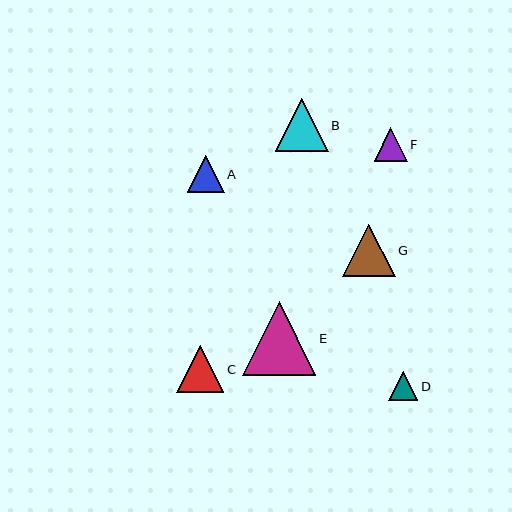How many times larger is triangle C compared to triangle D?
Triangle C is approximately 1.6 times the size of triangle D.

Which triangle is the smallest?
Triangle D is the smallest with a size of approximately 29 pixels.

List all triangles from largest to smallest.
From largest to smallest: E, B, G, C, A, F, D.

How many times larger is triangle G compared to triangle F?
Triangle G is approximately 1.6 times the size of triangle F.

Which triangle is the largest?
Triangle E is the largest with a size of approximately 73 pixels.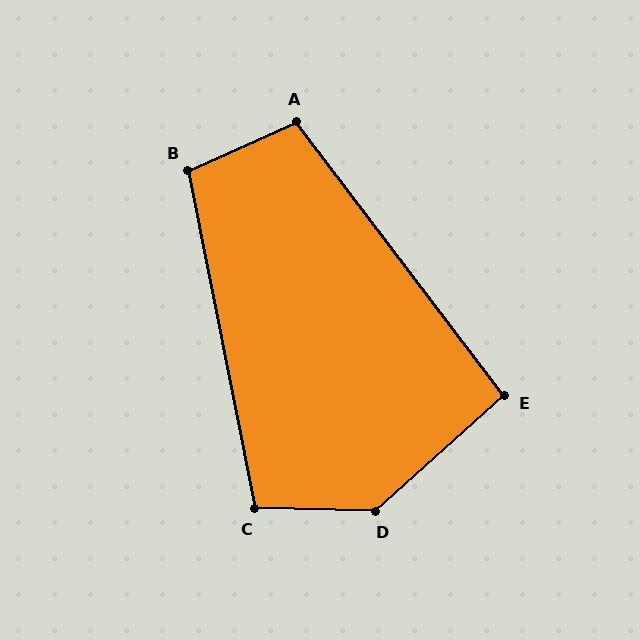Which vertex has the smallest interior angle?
E, at approximately 95 degrees.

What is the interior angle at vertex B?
Approximately 103 degrees (obtuse).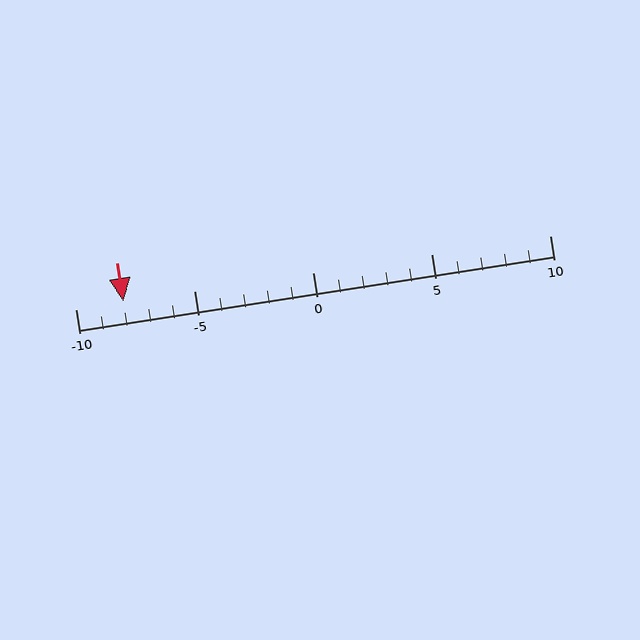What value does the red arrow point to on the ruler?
The red arrow points to approximately -8.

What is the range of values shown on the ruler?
The ruler shows values from -10 to 10.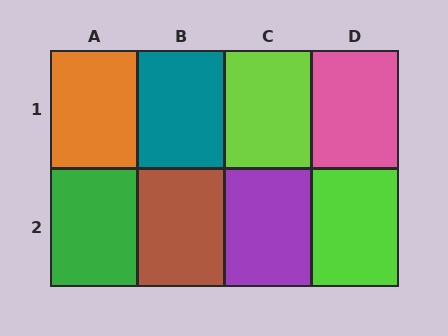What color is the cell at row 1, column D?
Pink.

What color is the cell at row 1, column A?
Orange.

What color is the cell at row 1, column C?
Lime.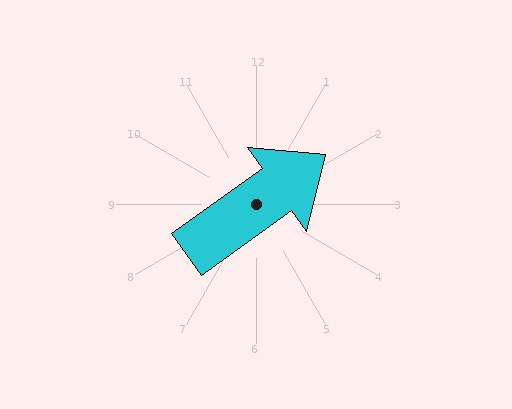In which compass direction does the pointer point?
Northeast.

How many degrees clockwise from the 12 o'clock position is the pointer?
Approximately 55 degrees.